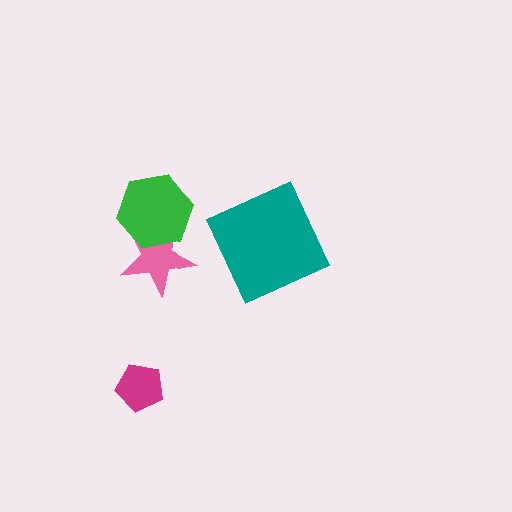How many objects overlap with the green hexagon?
1 object overlaps with the green hexagon.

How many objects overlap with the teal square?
0 objects overlap with the teal square.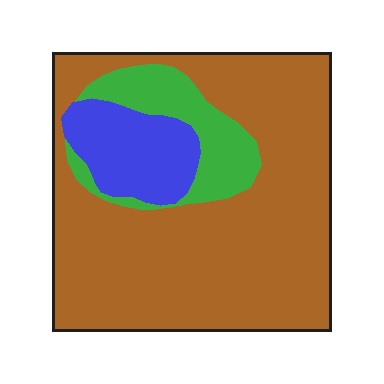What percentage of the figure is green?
Green covers about 15% of the figure.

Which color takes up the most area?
Brown, at roughly 75%.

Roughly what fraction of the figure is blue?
Blue takes up less than a quarter of the figure.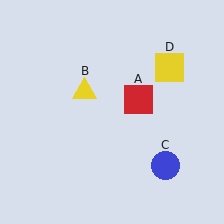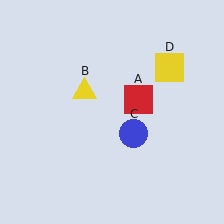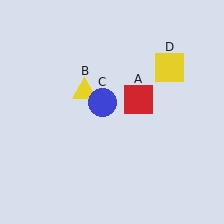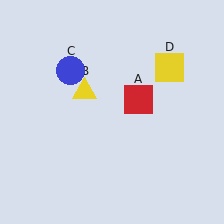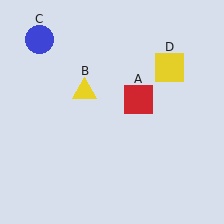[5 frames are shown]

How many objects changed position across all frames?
1 object changed position: blue circle (object C).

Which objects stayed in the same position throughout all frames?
Red square (object A) and yellow triangle (object B) and yellow square (object D) remained stationary.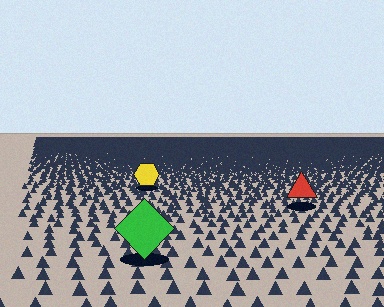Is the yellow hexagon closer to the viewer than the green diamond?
No. The green diamond is closer — you can tell from the texture gradient: the ground texture is coarser near it.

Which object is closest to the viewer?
The green diamond is closest. The texture marks near it are larger and more spread out.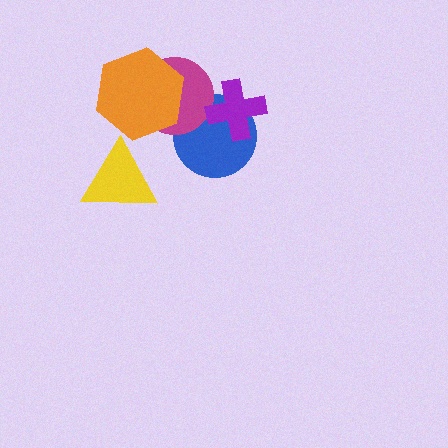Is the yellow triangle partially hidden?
No, no other shape covers it.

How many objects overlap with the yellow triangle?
0 objects overlap with the yellow triangle.